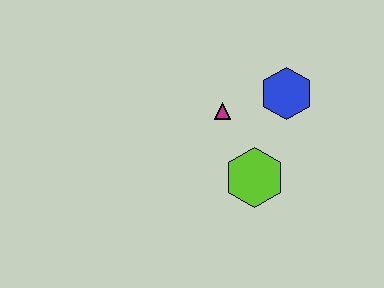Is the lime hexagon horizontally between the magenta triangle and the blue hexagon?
Yes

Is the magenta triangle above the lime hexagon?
Yes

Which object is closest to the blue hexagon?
The magenta triangle is closest to the blue hexagon.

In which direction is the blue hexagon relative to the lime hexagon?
The blue hexagon is above the lime hexagon.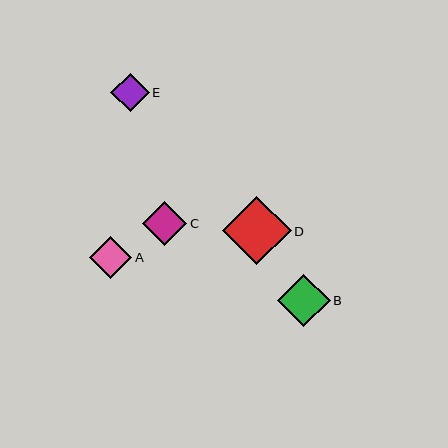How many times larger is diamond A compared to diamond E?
Diamond A is approximately 1.1 times the size of diamond E.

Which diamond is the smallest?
Diamond E is the smallest with a size of approximately 38 pixels.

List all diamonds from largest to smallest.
From largest to smallest: D, B, C, A, E.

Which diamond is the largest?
Diamond D is the largest with a size of approximately 69 pixels.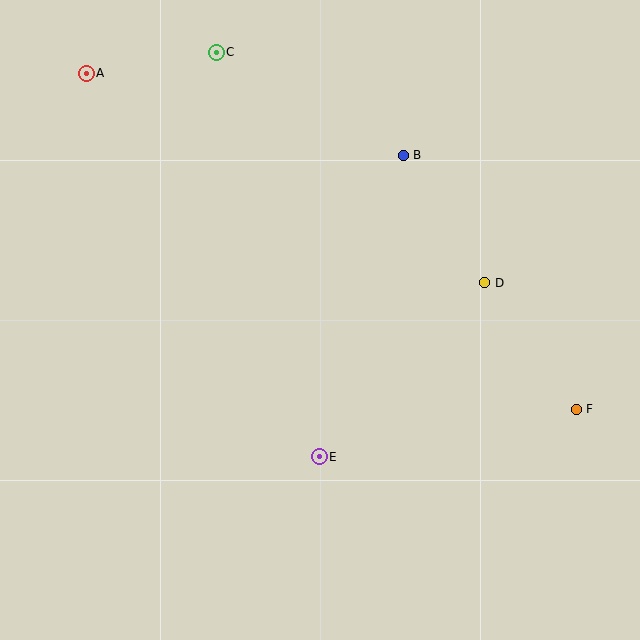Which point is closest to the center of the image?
Point E at (319, 457) is closest to the center.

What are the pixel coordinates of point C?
Point C is at (216, 52).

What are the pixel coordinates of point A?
Point A is at (86, 73).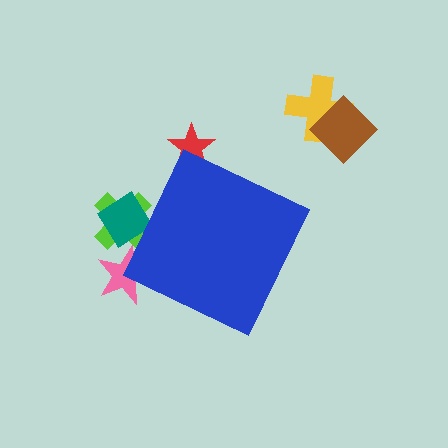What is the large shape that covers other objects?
A blue diamond.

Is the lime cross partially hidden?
Yes, the lime cross is partially hidden behind the blue diamond.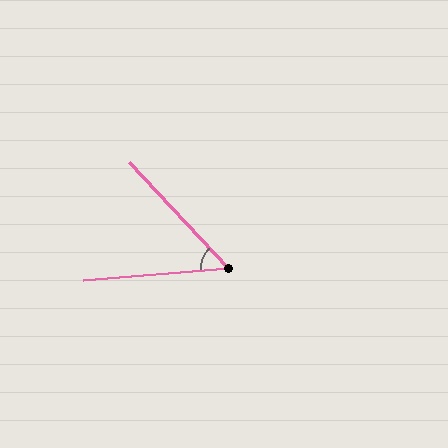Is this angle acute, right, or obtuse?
It is acute.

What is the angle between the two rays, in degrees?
Approximately 52 degrees.